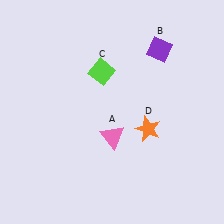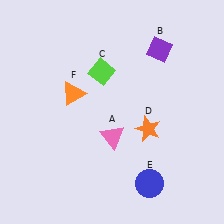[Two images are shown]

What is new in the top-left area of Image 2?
An orange triangle (F) was added in the top-left area of Image 2.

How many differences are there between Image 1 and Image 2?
There are 2 differences between the two images.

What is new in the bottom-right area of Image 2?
A blue circle (E) was added in the bottom-right area of Image 2.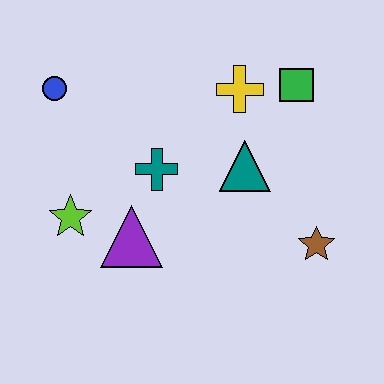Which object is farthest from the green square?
The lime star is farthest from the green square.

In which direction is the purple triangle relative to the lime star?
The purple triangle is to the right of the lime star.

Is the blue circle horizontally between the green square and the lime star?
No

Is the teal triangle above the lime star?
Yes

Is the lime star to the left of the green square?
Yes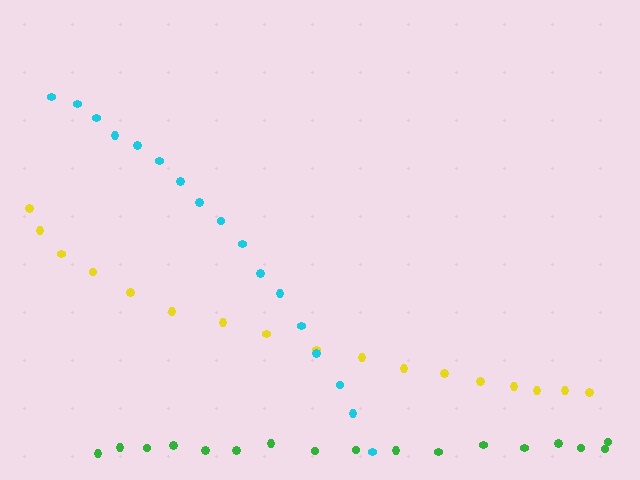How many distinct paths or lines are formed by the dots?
There are 3 distinct paths.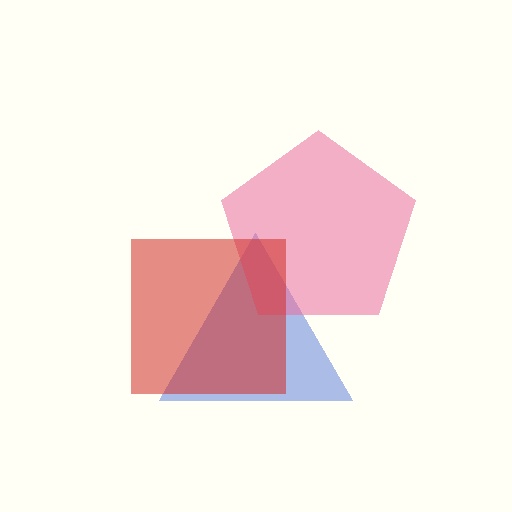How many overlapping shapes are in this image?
There are 3 overlapping shapes in the image.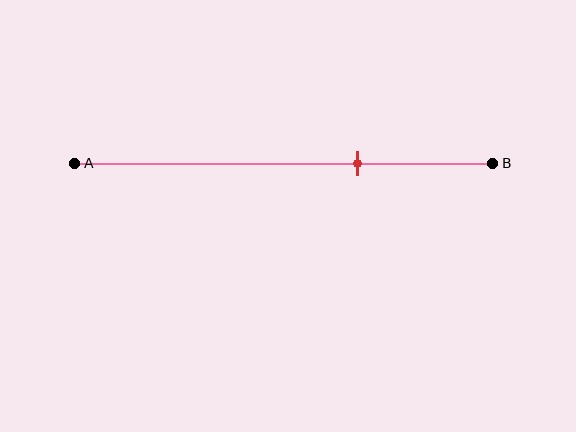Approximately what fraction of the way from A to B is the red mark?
The red mark is approximately 70% of the way from A to B.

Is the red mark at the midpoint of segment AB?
No, the mark is at about 70% from A, not at the 50% midpoint.